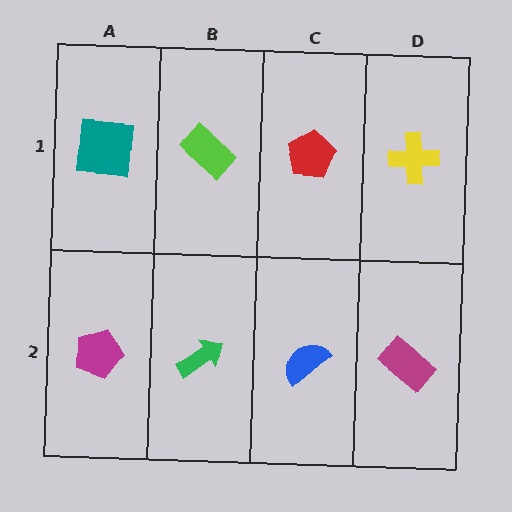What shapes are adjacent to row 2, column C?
A red pentagon (row 1, column C), a green arrow (row 2, column B), a magenta rectangle (row 2, column D).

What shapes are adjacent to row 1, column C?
A blue semicircle (row 2, column C), a lime rectangle (row 1, column B), a yellow cross (row 1, column D).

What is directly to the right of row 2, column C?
A magenta rectangle.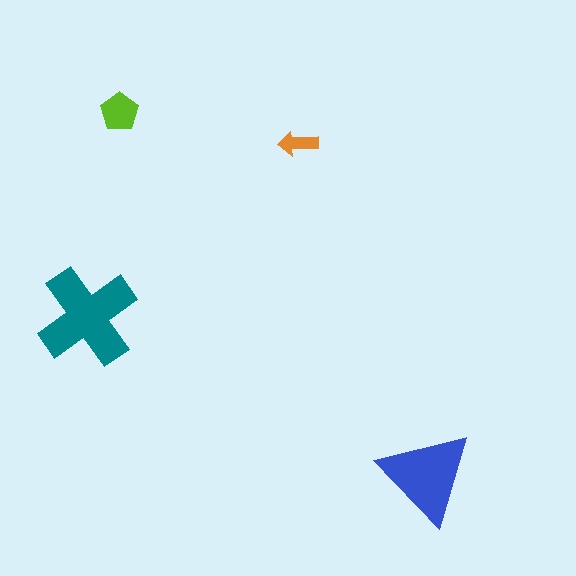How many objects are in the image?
There are 4 objects in the image.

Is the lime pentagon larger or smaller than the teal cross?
Smaller.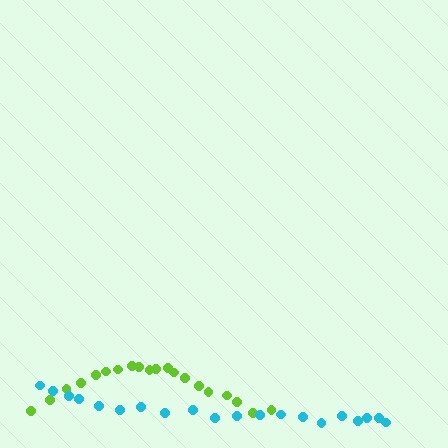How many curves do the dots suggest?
There are 2 distinct paths.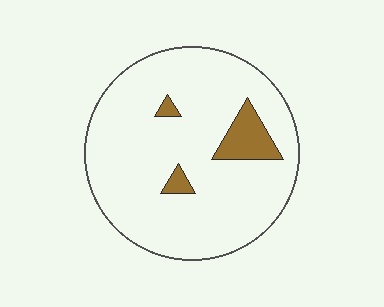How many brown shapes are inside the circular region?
3.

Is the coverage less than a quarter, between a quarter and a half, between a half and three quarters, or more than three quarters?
Less than a quarter.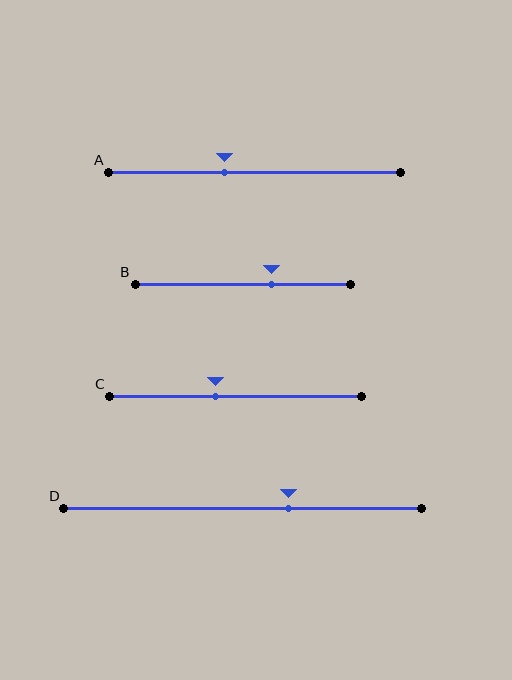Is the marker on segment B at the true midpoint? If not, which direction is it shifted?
No, the marker on segment B is shifted to the right by about 13% of the segment length.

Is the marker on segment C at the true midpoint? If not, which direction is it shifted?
No, the marker on segment C is shifted to the left by about 8% of the segment length.